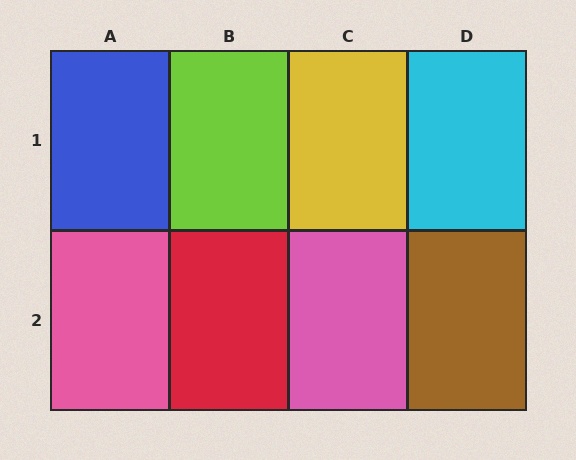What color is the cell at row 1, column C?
Yellow.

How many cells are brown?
1 cell is brown.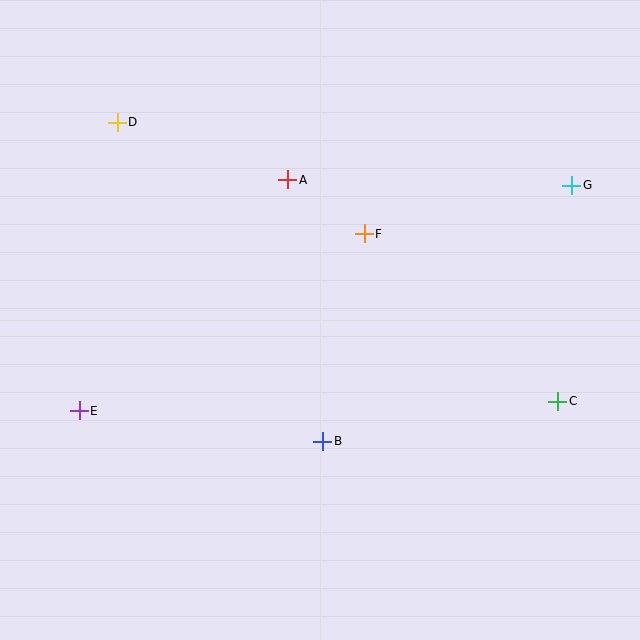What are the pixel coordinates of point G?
Point G is at (572, 185).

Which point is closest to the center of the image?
Point F at (364, 234) is closest to the center.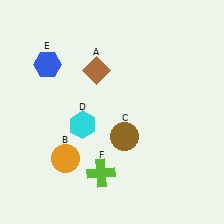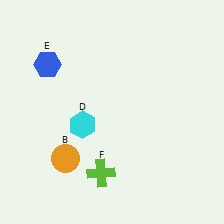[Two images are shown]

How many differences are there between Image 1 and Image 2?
There are 2 differences between the two images.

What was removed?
The brown circle (C), the brown diamond (A) were removed in Image 2.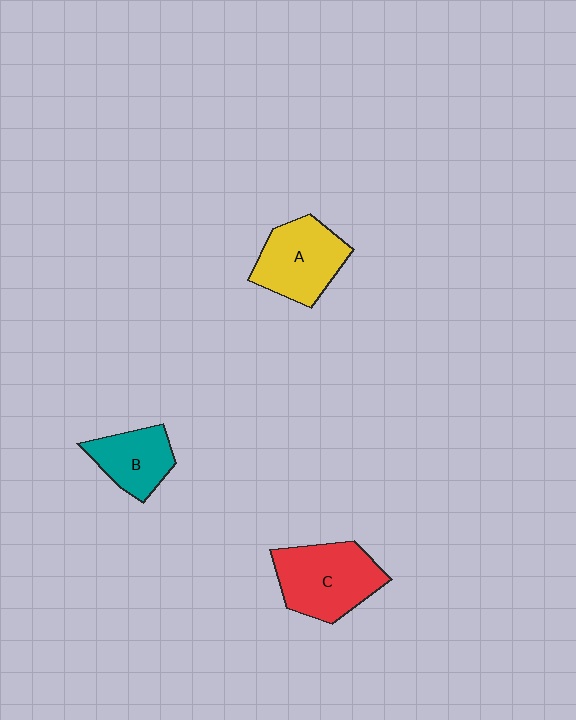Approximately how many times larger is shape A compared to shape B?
Approximately 1.3 times.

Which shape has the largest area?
Shape C (red).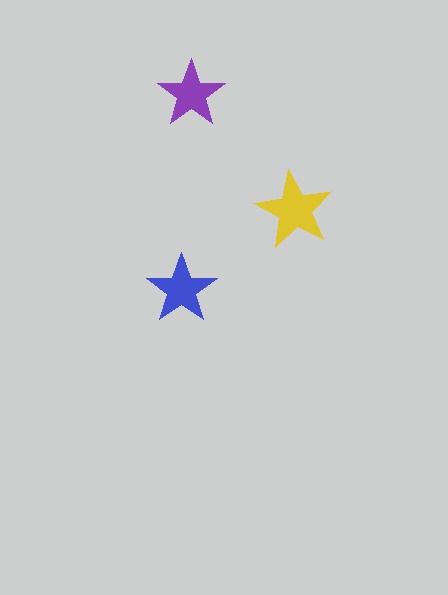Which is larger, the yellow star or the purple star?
The yellow one.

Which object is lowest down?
The blue star is bottommost.